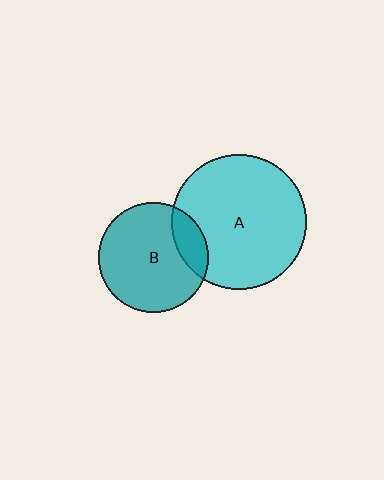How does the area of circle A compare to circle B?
Approximately 1.5 times.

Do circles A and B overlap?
Yes.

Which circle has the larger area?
Circle A (cyan).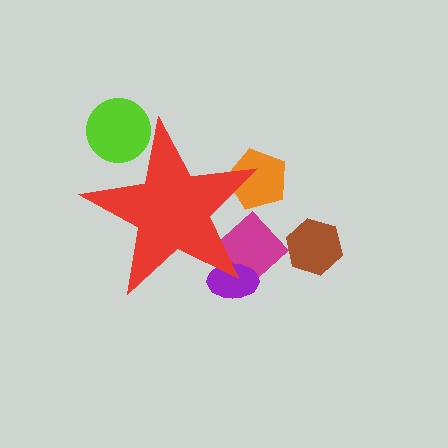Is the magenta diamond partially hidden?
Yes, the magenta diamond is partially hidden behind the red star.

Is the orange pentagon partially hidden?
Yes, the orange pentagon is partially hidden behind the red star.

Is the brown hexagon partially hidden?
No, the brown hexagon is fully visible.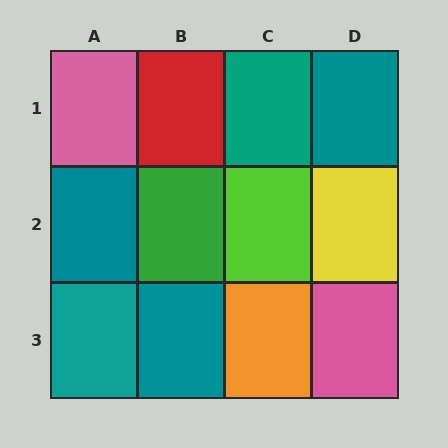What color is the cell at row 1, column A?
Pink.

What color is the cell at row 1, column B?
Red.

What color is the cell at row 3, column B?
Teal.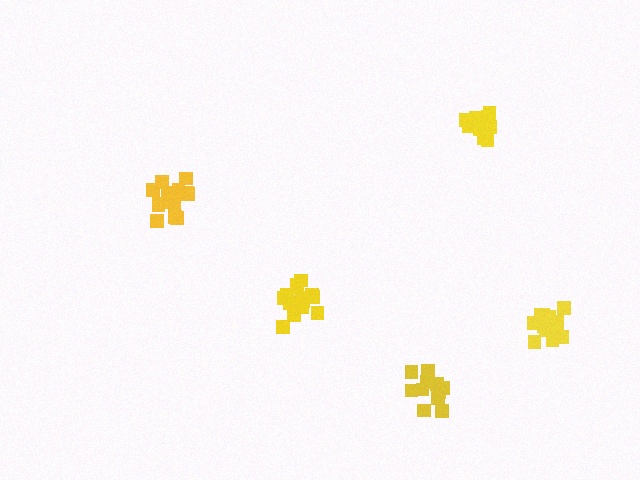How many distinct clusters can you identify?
There are 5 distinct clusters.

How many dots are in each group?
Group 1: 13 dots, Group 2: 17 dots, Group 3: 14 dots, Group 4: 15 dots, Group 5: 14 dots (73 total).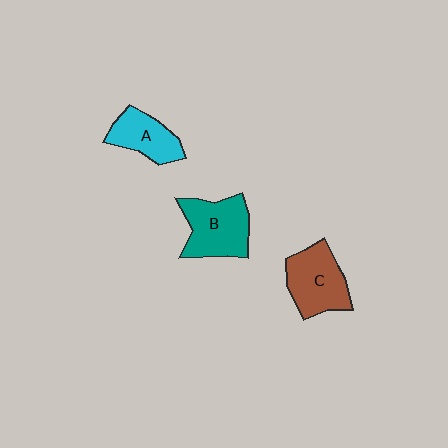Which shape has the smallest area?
Shape A (cyan).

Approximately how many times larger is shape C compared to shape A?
Approximately 1.3 times.